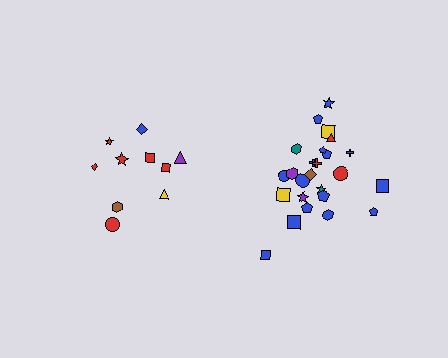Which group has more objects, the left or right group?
The right group.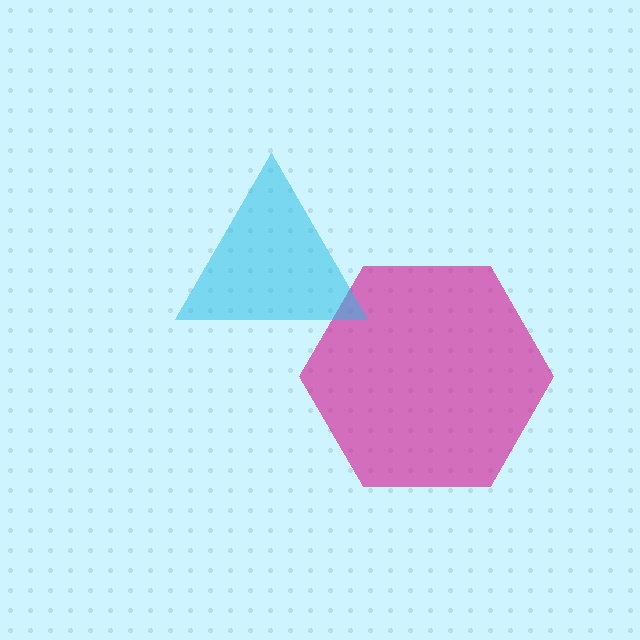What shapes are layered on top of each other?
The layered shapes are: a magenta hexagon, a cyan triangle.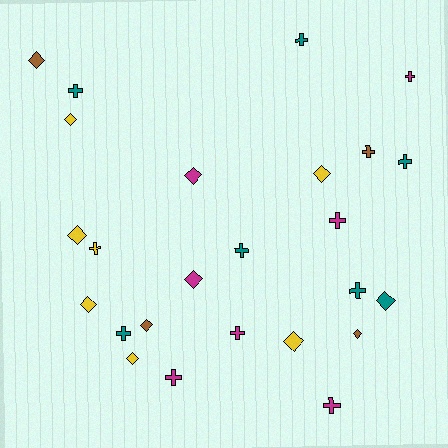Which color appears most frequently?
Yellow, with 7 objects.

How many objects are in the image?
There are 25 objects.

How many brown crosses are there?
There is 1 brown cross.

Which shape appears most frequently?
Cross, with 13 objects.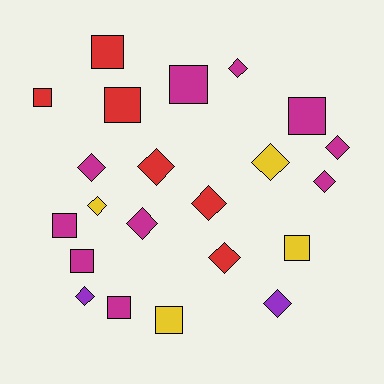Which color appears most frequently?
Magenta, with 10 objects.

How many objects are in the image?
There are 22 objects.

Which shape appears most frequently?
Diamond, with 12 objects.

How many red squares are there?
There are 3 red squares.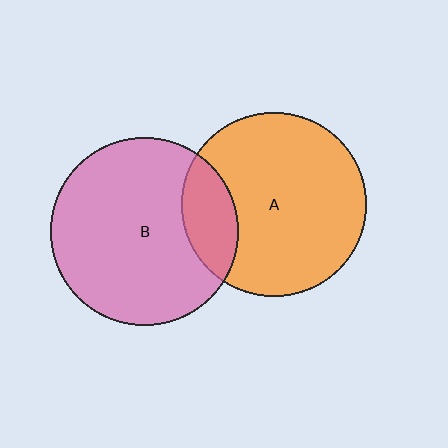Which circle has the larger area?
Circle B (pink).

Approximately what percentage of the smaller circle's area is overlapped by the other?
Approximately 20%.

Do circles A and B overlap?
Yes.